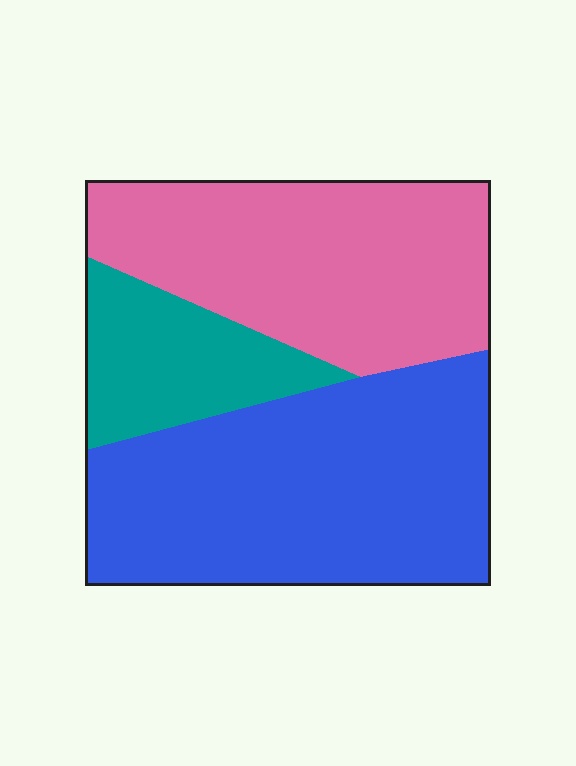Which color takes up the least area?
Teal, at roughly 15%.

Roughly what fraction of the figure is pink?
Pink takes up about three eighths (3/8) of the figure.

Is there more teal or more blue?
Blue.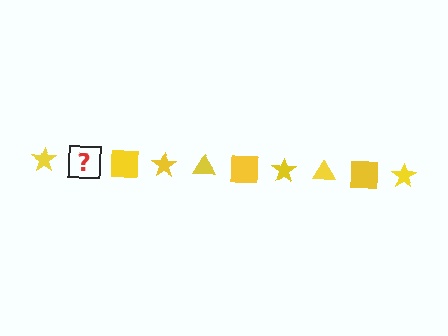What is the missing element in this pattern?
The missing element is a yellow triangle.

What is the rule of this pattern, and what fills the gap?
The rule is that the pattern cycles through star, triangle, square shapes in yellow. The gap should be filled with a yellow triangle.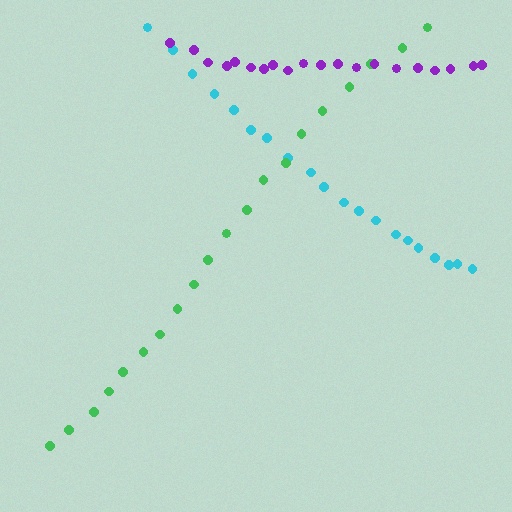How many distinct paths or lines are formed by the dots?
There are 3 distinct paths.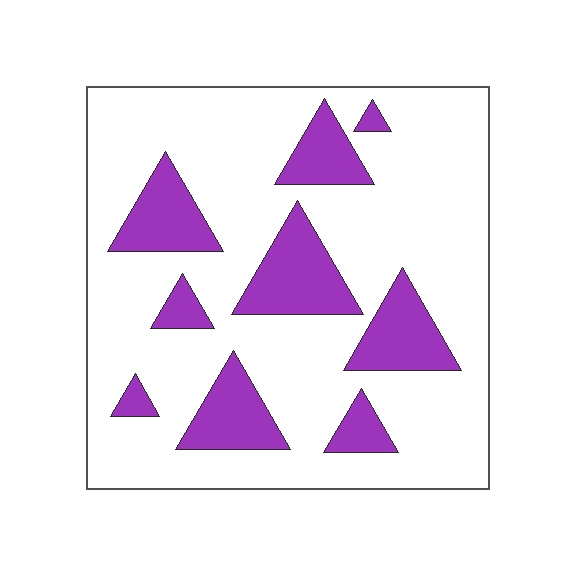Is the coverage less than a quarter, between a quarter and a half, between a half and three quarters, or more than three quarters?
Less than a quarter.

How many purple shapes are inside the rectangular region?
9.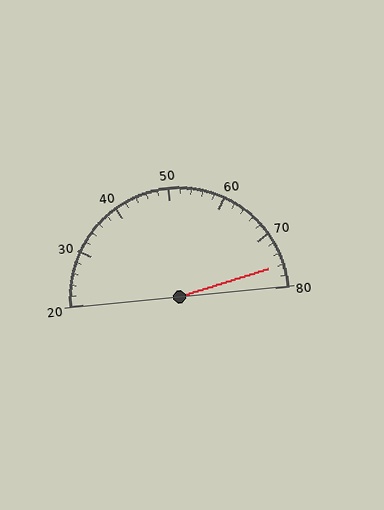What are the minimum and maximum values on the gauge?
The gauge ranges from 20 to 80.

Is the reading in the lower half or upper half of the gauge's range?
The reading is in the upper half of the range (20 to 80).